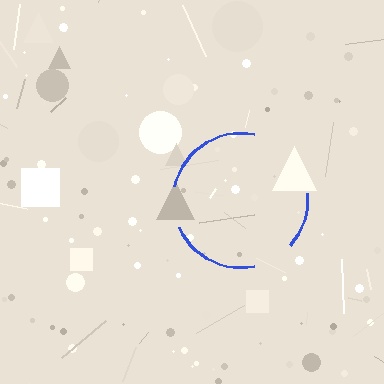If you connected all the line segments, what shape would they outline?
They would outline a circle.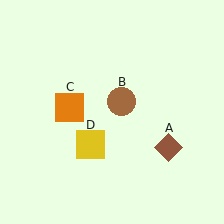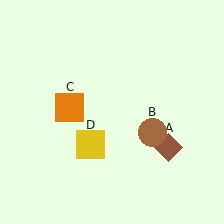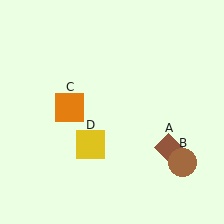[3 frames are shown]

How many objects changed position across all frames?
1 object changed position: brown circle (object B).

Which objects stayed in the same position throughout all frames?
Brown diamond (object A) and orange square (object C) and yellow square (object D) remained stationary.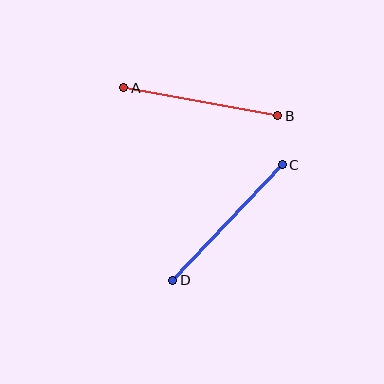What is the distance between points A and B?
The distance is approximately 156 pixels.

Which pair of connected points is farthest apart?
Points C and D are farthest apart.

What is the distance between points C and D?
The distance is approximately 159 pixels.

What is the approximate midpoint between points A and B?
The midpoint is at approximately (201, 102) pixels.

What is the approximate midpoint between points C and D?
The midpoint is at approximately (227, 223) pixels.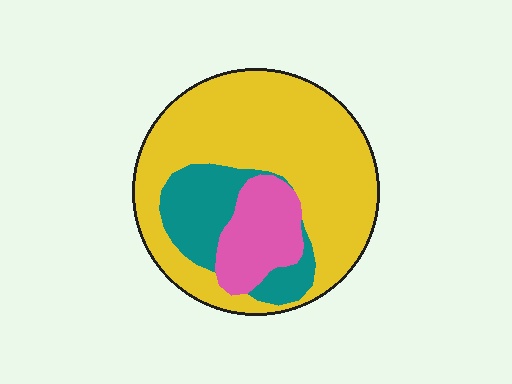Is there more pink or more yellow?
Yellow.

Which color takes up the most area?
Yellow, at roughly 65%.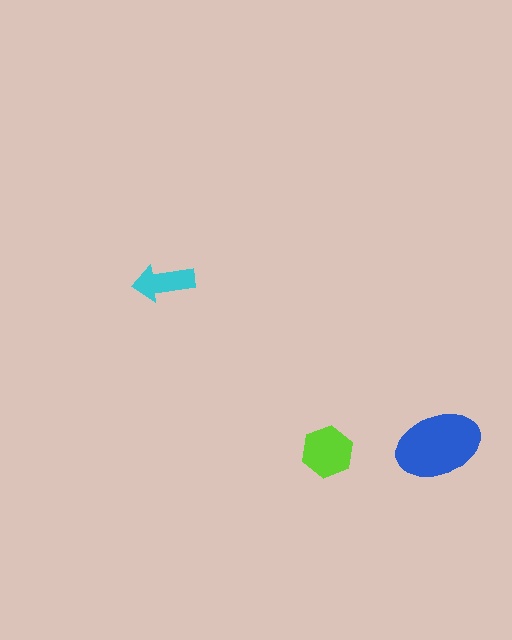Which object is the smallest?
The cyan arrow.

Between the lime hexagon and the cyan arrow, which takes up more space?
The lime hexagon.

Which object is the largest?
The blue ellipse.